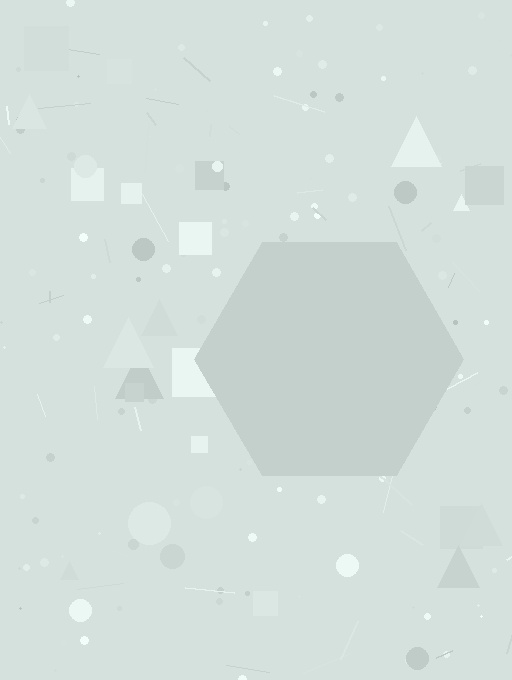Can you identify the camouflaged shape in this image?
The camouflaged shape is a hexagon.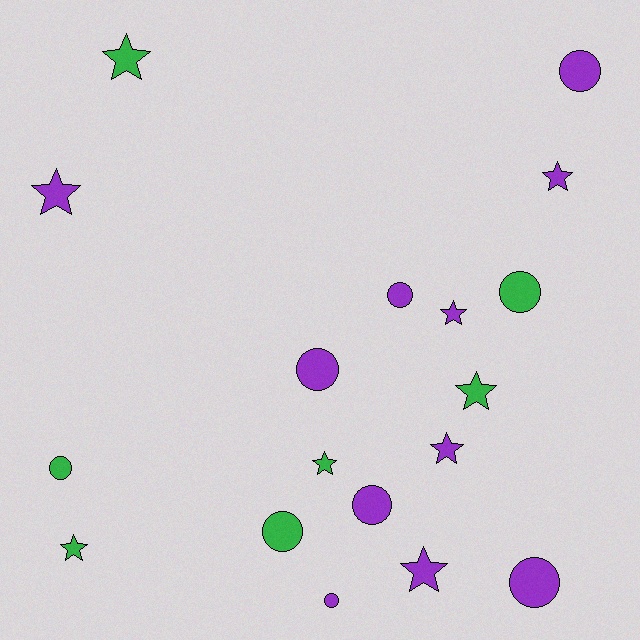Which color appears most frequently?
Purple, with 11 objects.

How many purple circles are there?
There are 6 purple circles.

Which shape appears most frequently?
Star, with 9 objects.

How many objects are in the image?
There are 18 objects.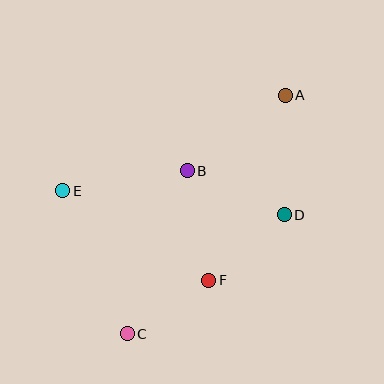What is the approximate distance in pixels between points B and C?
The distance between B and C is approximately 174 pixels.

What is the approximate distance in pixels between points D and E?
The distance between D and E is approximately 223 pixels.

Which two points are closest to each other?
Points C and F are closest to each other.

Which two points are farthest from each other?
Points A and C are farthest from each other.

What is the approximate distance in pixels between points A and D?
The distance between A and D is approximately 120 pixels.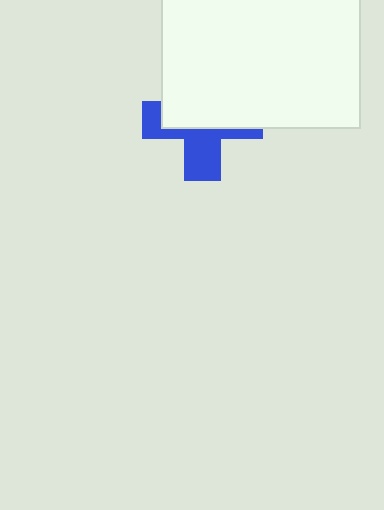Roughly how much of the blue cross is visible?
A small part of it is visible (roughly 43%).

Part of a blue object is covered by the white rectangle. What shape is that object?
It is a cross.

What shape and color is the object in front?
The object in front is a white rectangle.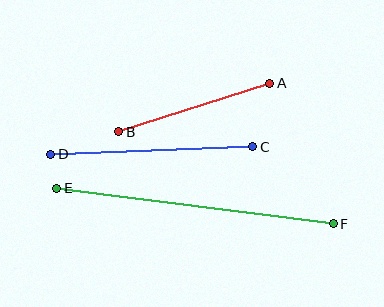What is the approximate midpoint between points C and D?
The midpoint is at approximately (152, 150) pixels.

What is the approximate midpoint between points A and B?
The midpoint is at approximately (194, 108) pixels.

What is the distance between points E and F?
The distance is approximately 278 pixels.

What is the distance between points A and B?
The distance is approximately 159 pixels.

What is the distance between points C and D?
The distance is approximately 202 pixels.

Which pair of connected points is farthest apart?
Points E and F are farthest apart.